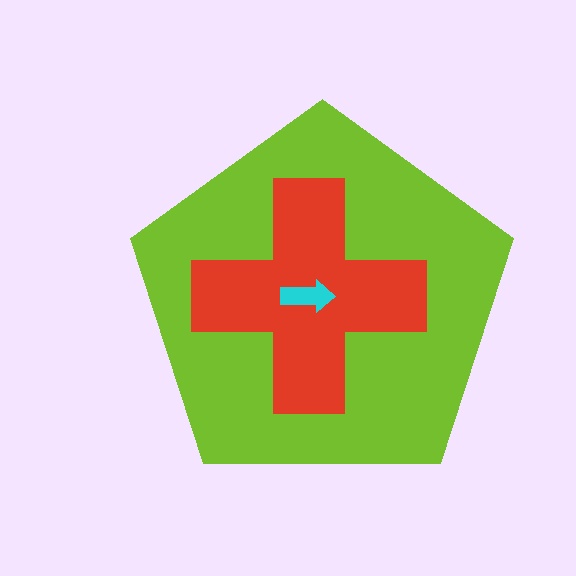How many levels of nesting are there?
3.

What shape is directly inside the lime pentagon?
The red cross.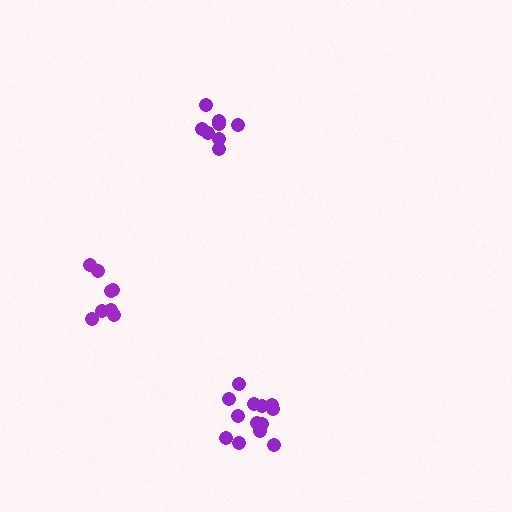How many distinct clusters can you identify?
There are 3 distinct clusters.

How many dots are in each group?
Group 1: 8 dots, Group 2: 8 dots, Group 3: 13 dots (29 total).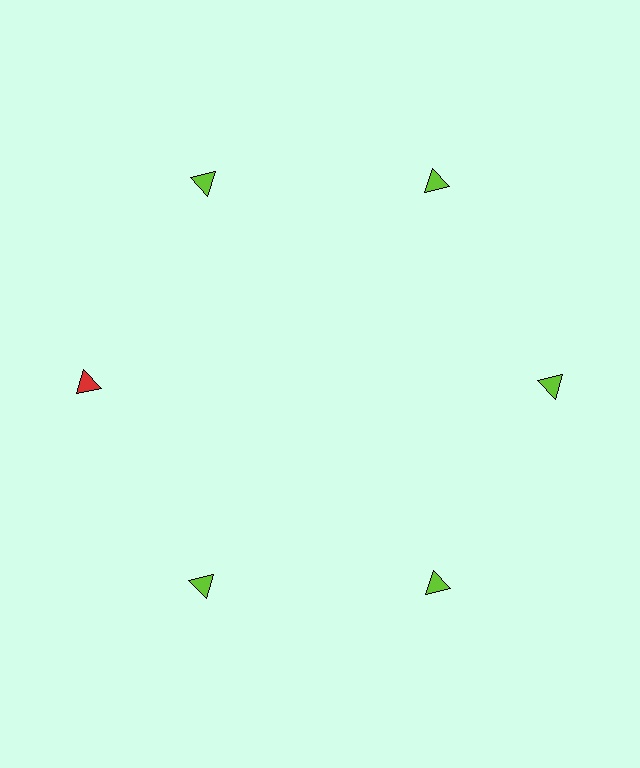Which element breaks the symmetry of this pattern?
The red triangle at roughly the 9 o'clock position breaks the symmetry. All other shapes are lime triangles.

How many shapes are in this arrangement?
There are 6 shapes arranged in a ring pattern.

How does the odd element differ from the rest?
It has a different color: red instead of lime.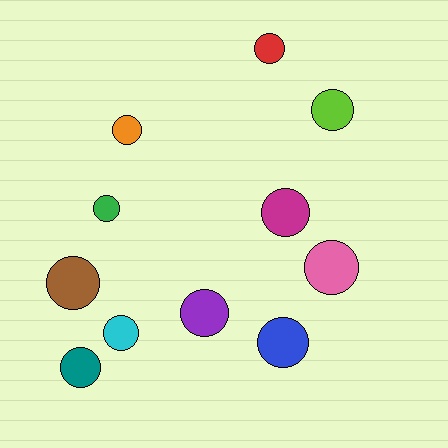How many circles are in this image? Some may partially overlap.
There are 11 circles.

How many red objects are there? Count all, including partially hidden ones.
There is 1 red object.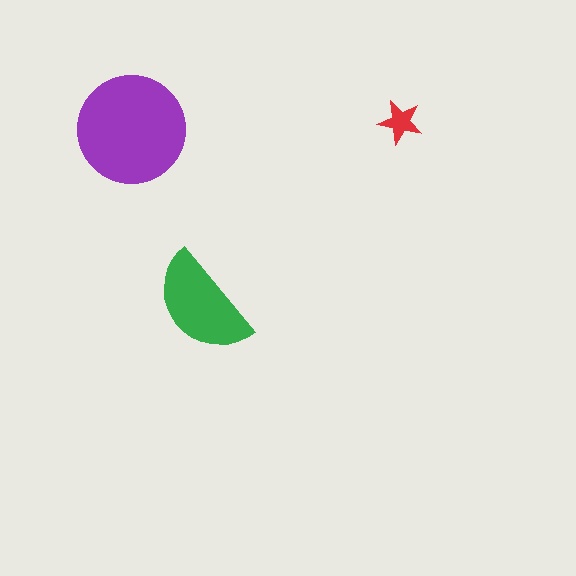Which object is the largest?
The purple circle.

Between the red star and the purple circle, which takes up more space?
The purple circle.